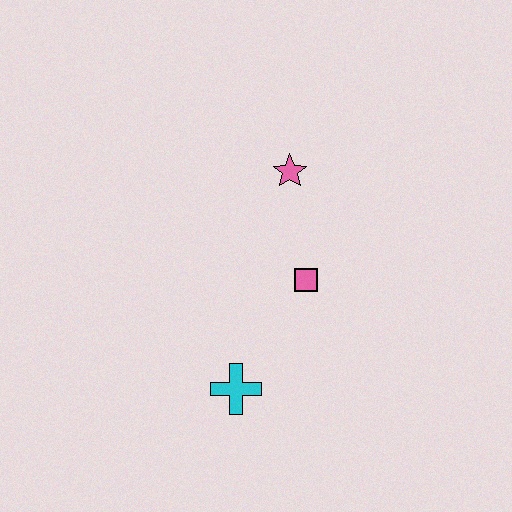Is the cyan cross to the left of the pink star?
Yes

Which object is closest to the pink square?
The pink star is closest to the pink square.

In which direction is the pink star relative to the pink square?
The pink star is above the pink square.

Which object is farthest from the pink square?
The cyan cross is farthest from the pink square.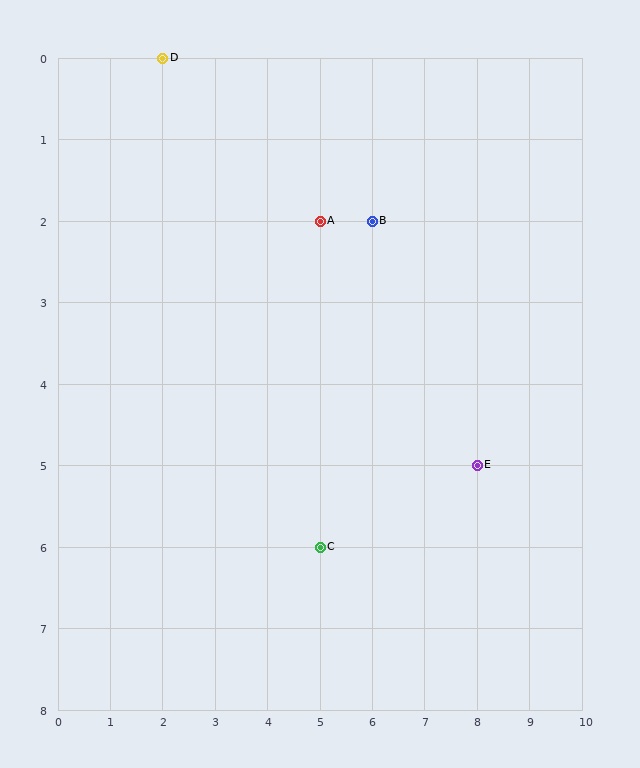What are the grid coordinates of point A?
Point A is at grid coordinates (5, 2).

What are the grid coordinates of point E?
Point E is at grid coordinates (8, 5).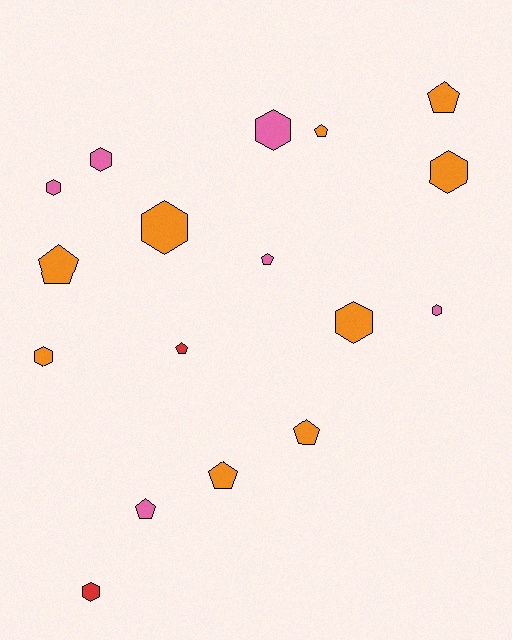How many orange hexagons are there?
There are 4 orange hexagons.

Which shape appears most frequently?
Hexagon, with 9 objects.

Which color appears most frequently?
Orange, with 9 objects.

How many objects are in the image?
There are 17 objects.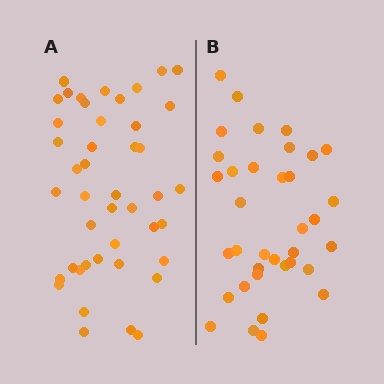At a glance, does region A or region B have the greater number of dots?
Region A (the left region) has more dots.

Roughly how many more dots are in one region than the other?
Region A has roughly 8 or so more dots than region B.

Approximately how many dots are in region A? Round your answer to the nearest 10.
About 40 dots. (The exact count is 44, which rounds to 40.)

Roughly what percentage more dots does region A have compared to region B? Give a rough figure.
About 20% more.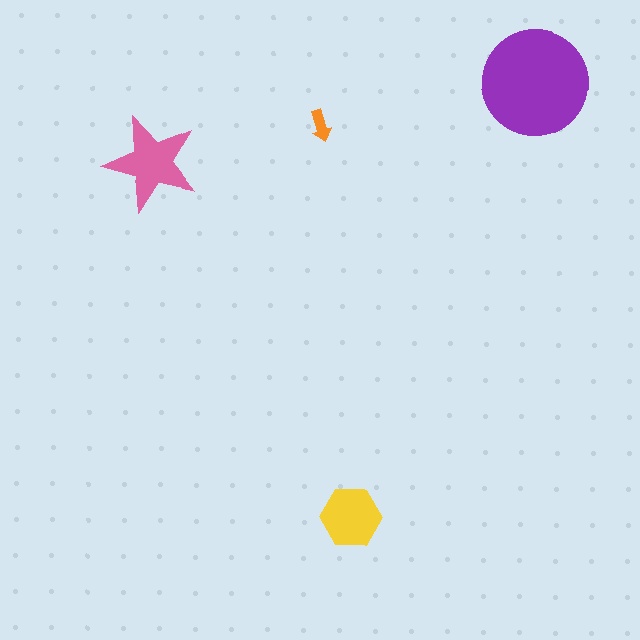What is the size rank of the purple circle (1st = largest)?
1st.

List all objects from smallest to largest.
The orange arrow, the yellow hexagon, the pink star, the purple circle.